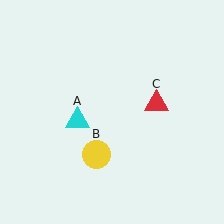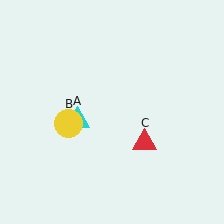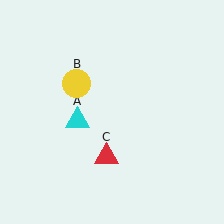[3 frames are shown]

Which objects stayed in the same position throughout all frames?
Cyan triangle (object A) remained stationary.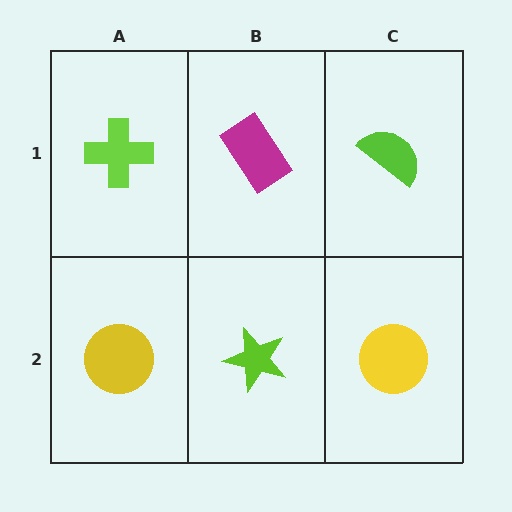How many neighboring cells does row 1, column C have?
2.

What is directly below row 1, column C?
A yellow circle.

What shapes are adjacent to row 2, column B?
A magenta rectangle (row 1, column B), a yellow circle (row 2, column A), a yellow circle (row 2, column C).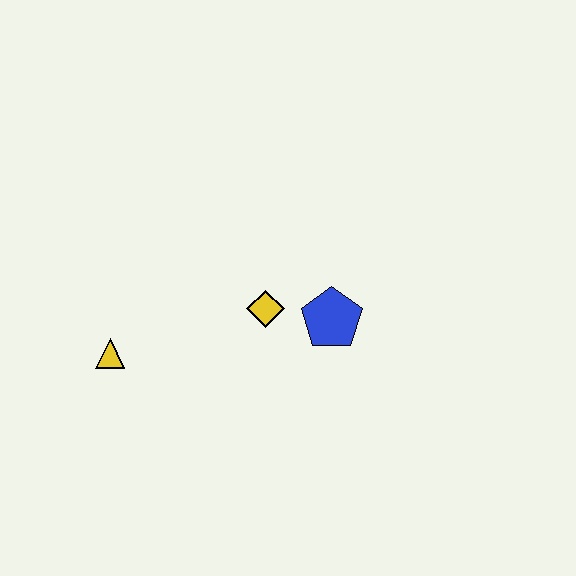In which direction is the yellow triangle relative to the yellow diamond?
The yellow triangle is to the left of the yellow diamond.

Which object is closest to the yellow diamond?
The blue pentagon is closest to the yellow diamond.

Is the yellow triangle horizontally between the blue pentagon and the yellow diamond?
No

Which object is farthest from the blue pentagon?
The yellow triangle is farthest from the blue pentagon.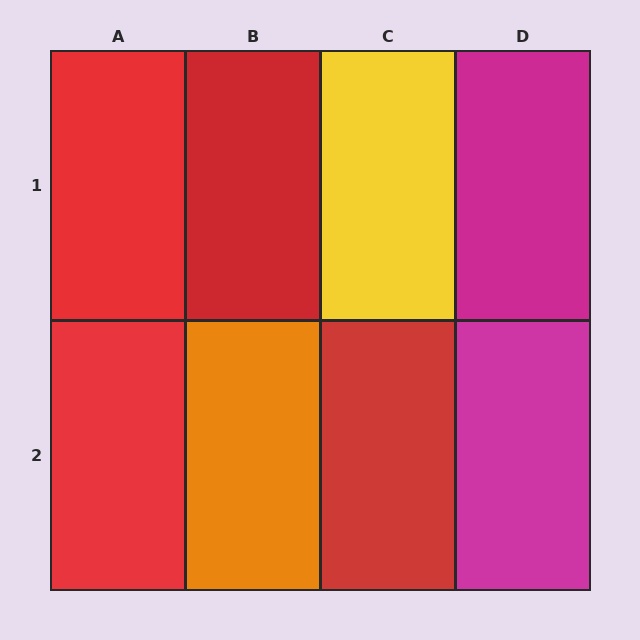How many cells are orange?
1 cell is orange.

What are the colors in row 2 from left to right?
Red, orange, red, magenta.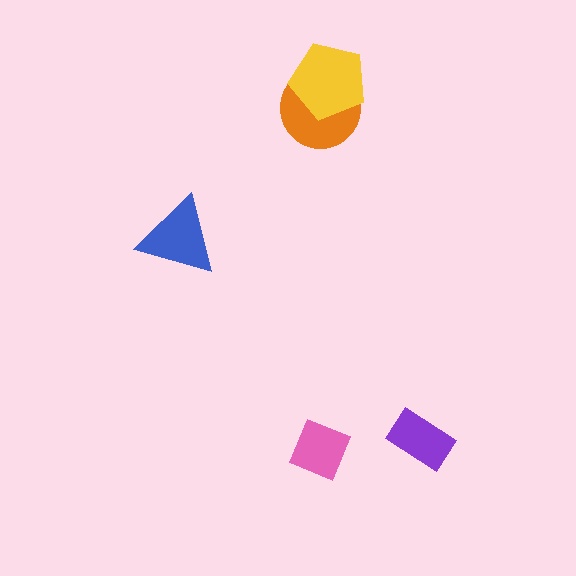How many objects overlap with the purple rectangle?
0 objects overlap with the purple rectangle.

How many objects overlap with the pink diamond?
0 objects overlap with the pink diamond.